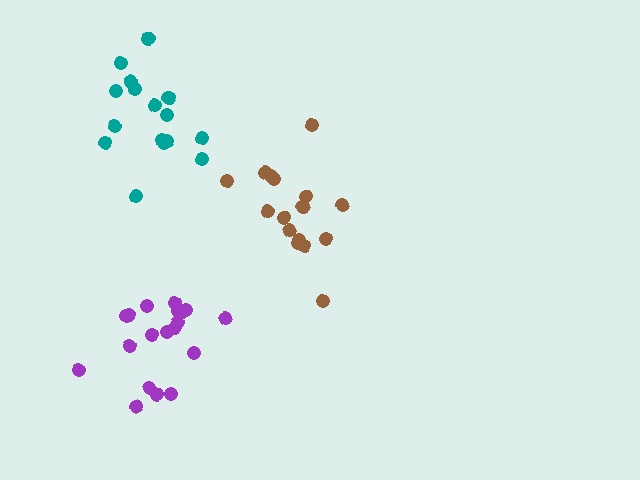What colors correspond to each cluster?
The clusters are colored: teal, brown, purple.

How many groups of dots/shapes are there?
There are 3 groups.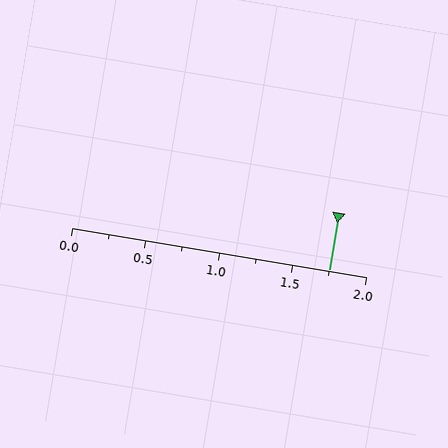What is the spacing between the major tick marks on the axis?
The major ticks are spaced 0.5 apart.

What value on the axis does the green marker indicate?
The marker indicates approximately 1.75.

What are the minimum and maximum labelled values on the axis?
The axis runs from 0.0 to 2.0.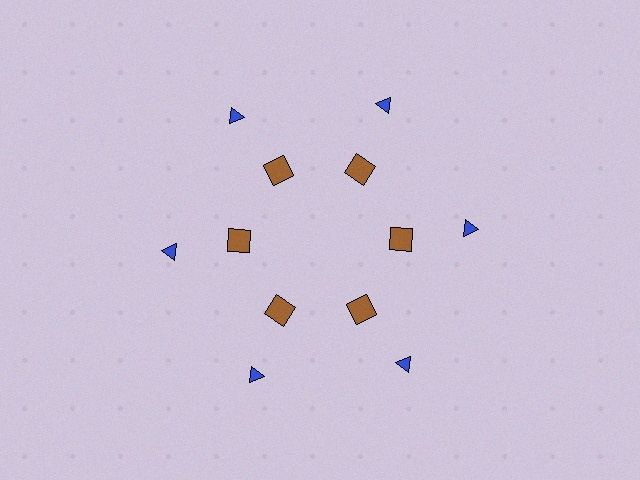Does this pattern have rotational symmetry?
Yes, this pattern has 6-fold rotational symmetry. It looks the same after rotating 60 degrees around the center.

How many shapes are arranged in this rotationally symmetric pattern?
There are 12 shapes, arranged in 6 groups of 2.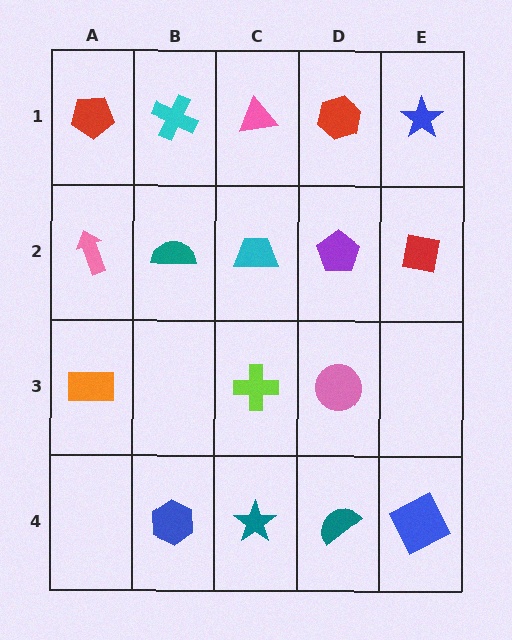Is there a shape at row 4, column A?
No, that cell is empty.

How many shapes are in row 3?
3 shapes.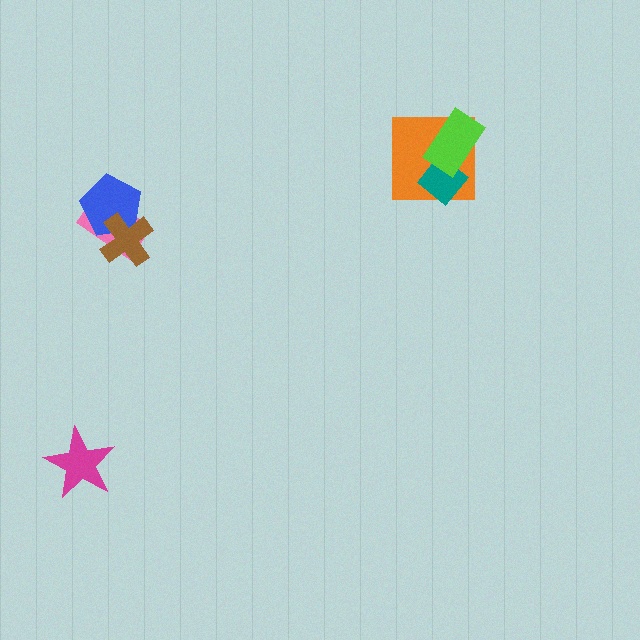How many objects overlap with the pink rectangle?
2 objects overlap with the pink rectangle.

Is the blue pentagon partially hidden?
Yes, it is partially covered by another shape.